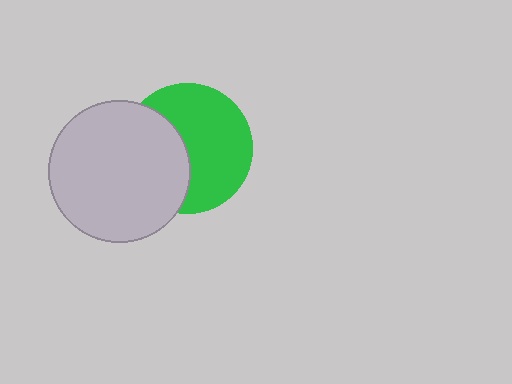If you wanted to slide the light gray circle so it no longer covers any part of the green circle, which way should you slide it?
Slide it left — that is the most direct way to separate the two shapes.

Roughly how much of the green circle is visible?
About half of it is visible (roughly 60%).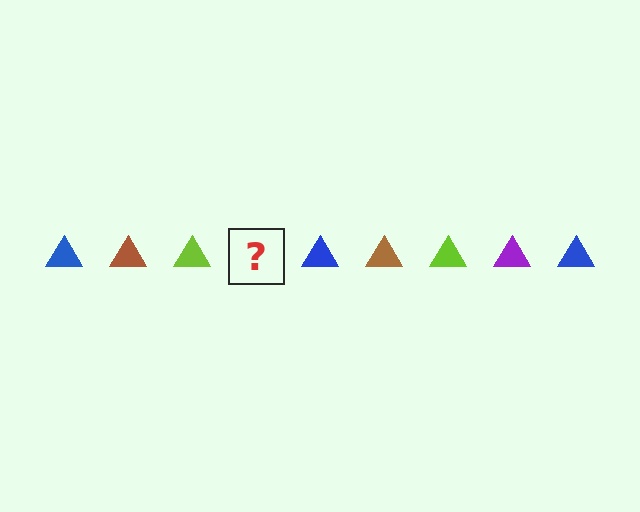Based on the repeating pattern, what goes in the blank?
The blank should be a purple triangle.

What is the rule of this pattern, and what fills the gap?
The rule is that the pattern cycles through blue, brown, lime, purple triangles. The gap should be filled with a purple triangle.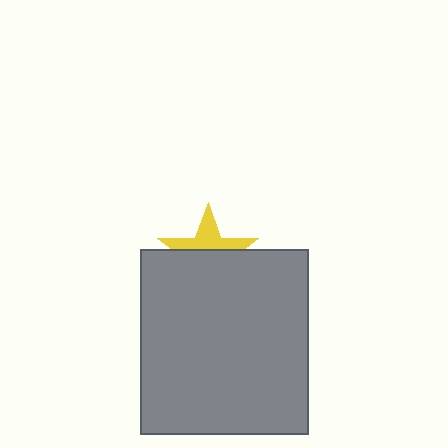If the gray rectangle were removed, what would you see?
You would see the complete yellow star.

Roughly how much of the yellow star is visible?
A small part of it is visible (roughly 45%).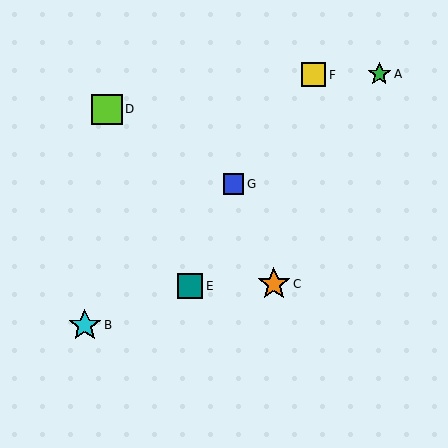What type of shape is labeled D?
Shape D is a lime square.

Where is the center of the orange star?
The center of the orange star is at (274, 284).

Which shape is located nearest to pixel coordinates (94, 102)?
The lime square (labeled D) at (107, 109) is nearest to that location.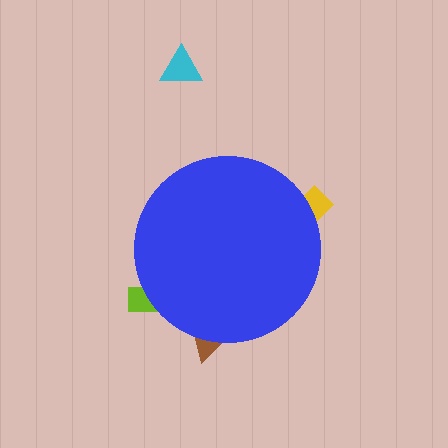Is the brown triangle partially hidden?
Yes, the brown triangle is partially hidden behind the blue circle.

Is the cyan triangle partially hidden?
No, the cyan triangle is fully visible.